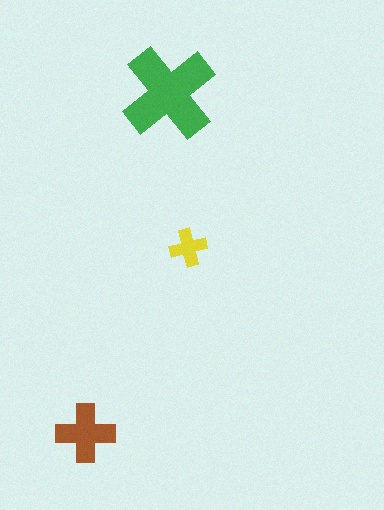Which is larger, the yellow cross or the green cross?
The green one.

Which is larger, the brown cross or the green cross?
The green one.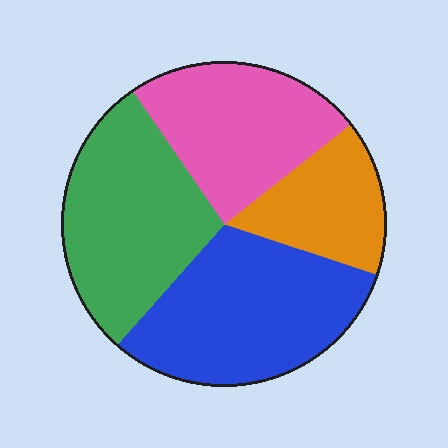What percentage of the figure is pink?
Pink takes up about one quarter (1/4) of the figure.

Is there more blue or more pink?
Blue.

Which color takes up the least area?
Orange, at roughly 15%.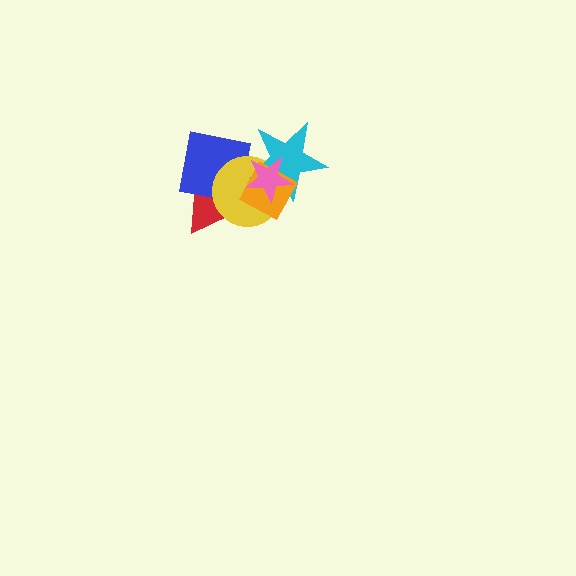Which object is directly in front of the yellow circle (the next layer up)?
The cyan star is directly in front of the yellow circle.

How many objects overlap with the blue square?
2 objects overlap with the blue square.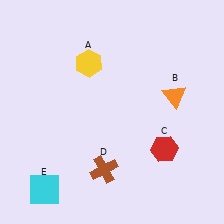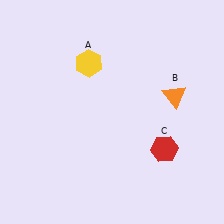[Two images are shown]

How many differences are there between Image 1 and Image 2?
There are 2 differences between the two images.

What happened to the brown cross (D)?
The brown cross (D) was removed in Image 2. It was in the bottom-left area of Image 1.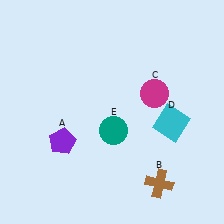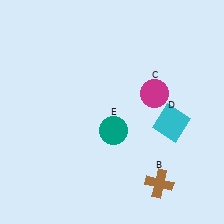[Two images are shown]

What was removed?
The purple pentagon (A) was removed in Image 2.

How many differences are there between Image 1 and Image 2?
There is 1 difference between the two images.